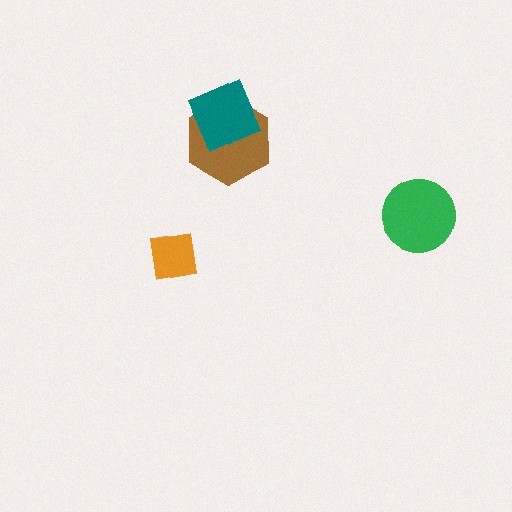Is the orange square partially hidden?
No, no other shape covers it.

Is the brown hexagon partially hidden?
Yes, it is partially covered by another shape.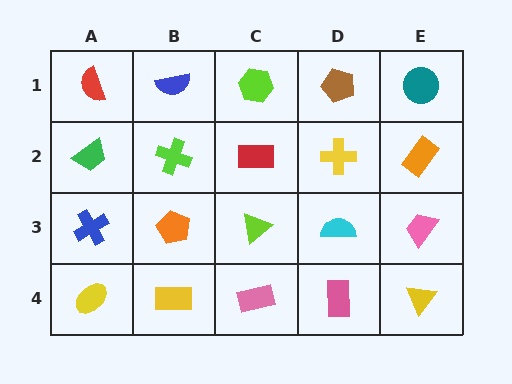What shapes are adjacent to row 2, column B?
A blue semicircle (row 1, column B), an orange pentagon (row 3, column B), a green trapezoid (row 2, column A), a red rectangle (row 2, column C).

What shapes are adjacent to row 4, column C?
A lime triangle (row 3, column C), a yellow rectangle (row 4, column B), a pink rectangle (row 4, column D).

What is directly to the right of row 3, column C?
A cyan semicircle.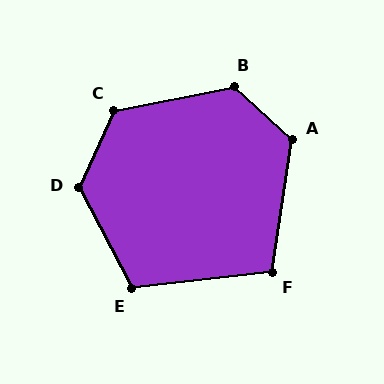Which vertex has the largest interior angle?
D, at approximately 128 degrees.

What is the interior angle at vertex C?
Approximately 125 degrees (obtuse).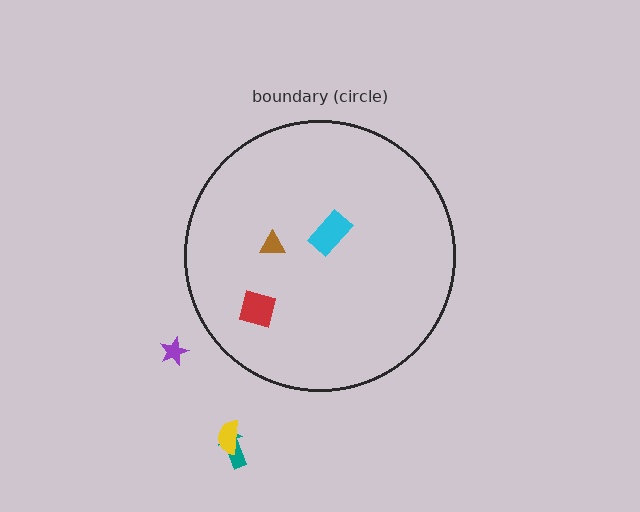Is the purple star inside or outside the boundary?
Outside.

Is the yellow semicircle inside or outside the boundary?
Outside.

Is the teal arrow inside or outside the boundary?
Outside.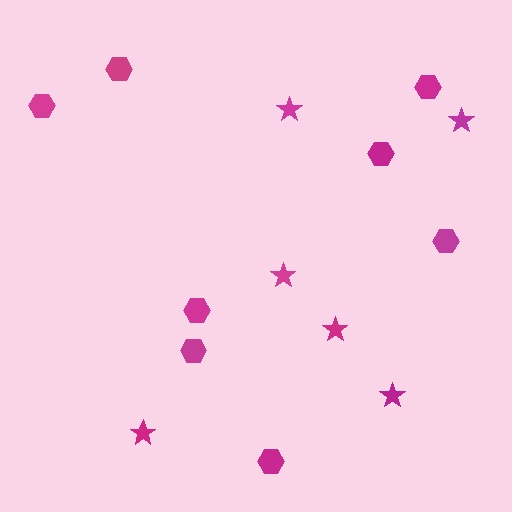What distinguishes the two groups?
There are 2 groups: one group of stars (6) and one group of hexagons (8).